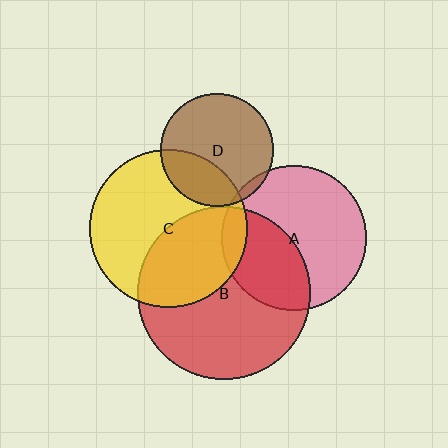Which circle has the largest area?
Circle B (red).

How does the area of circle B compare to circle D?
Approximately 2.3 times.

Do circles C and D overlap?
Yes.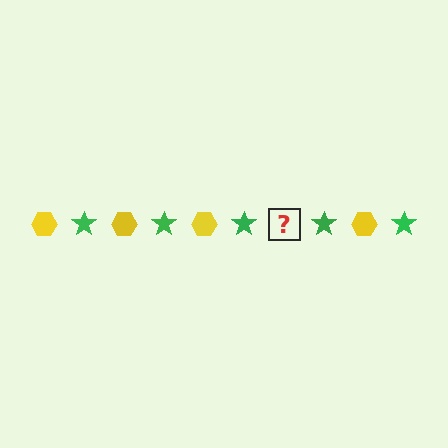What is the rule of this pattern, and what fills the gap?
The rule is that the pattern alternates between yellow hexagon and green star. The gap should be filled with a yellow hexagon.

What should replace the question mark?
The question mark should be replaced with a yellow hexagon.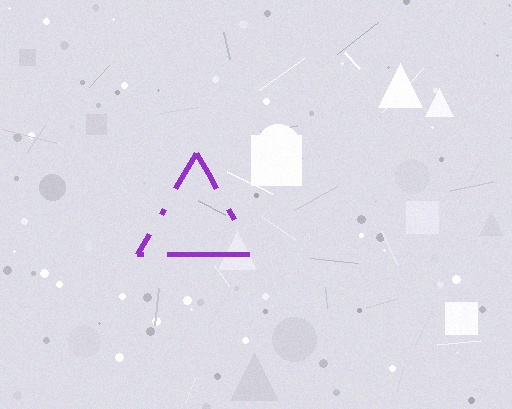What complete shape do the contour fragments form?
The contour fragments form a triangle.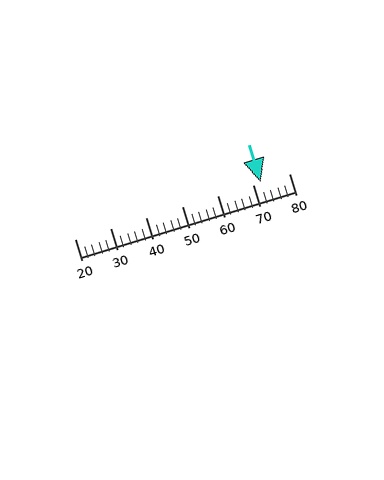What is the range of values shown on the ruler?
The ruler shows values from 20 to 80.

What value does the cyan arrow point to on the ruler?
The cyan arrow points to approximately 72.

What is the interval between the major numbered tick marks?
The major tick marks are spaced 10 units apart.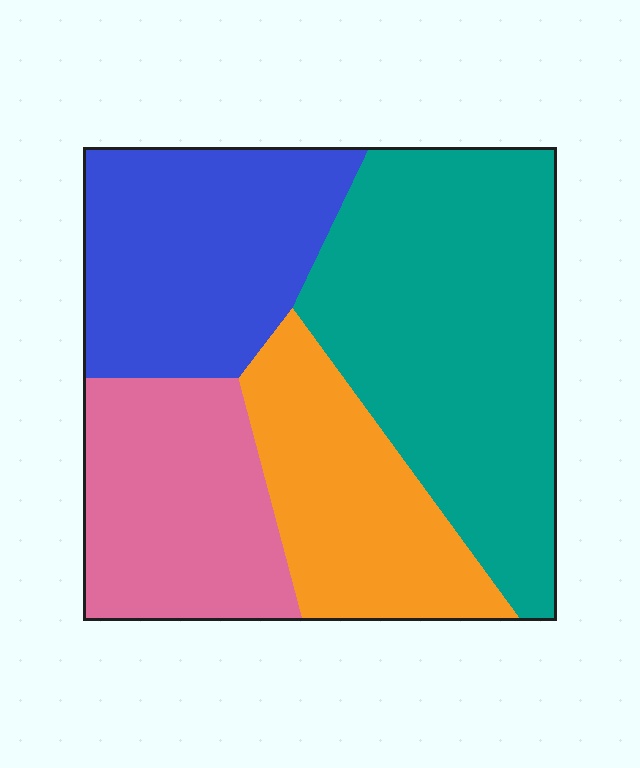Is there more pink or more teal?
Teal.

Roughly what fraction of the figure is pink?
Pink covers about 20% of the figure.